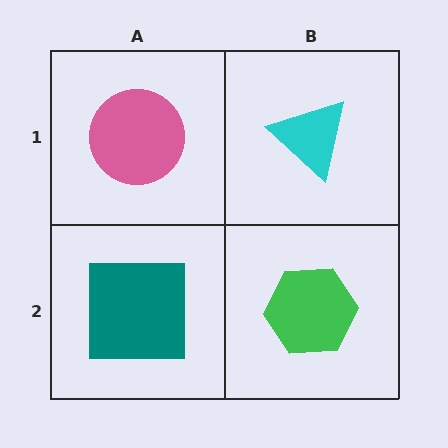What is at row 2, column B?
A green hexagon.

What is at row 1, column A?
A pink circle.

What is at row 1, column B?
A cyan triangle.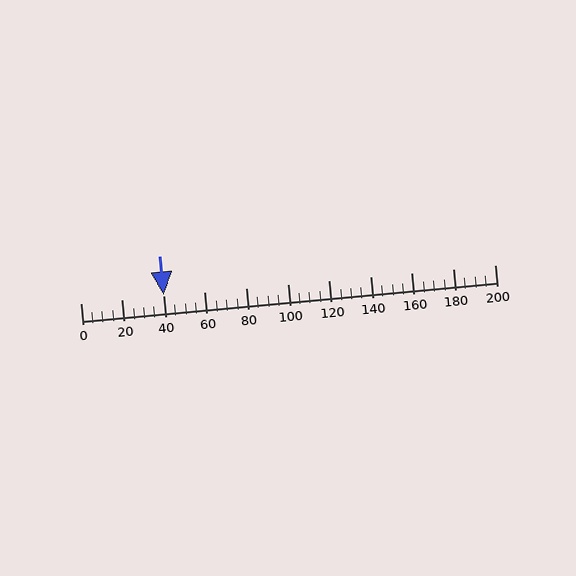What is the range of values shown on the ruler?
The ruler shows values from 0 to 200.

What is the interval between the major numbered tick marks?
The major tick marks are spaced 20 units apart.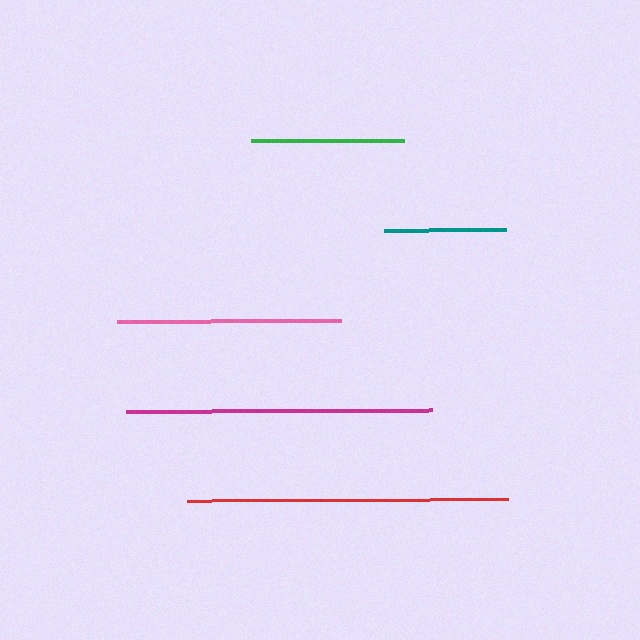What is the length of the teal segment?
The teal segment is approximately 122 pixels long.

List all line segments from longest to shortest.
From longest to shortest: red, magenta, pink, green, teal.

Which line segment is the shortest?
The teal line is the shortest at approximately 122 pixels.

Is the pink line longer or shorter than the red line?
The red line is longer than the pink line.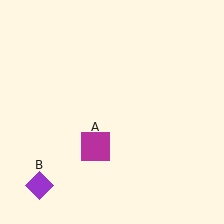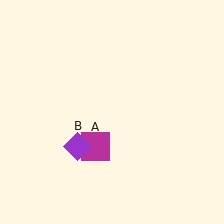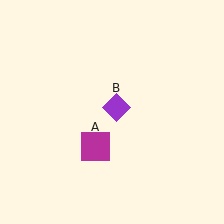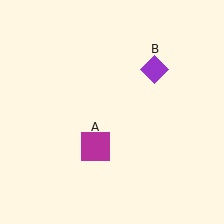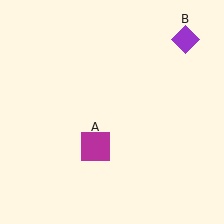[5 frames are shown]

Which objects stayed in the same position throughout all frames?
Magenta square (object A) remained stationary.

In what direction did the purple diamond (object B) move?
The purple diamond (object B) moved up and to the right.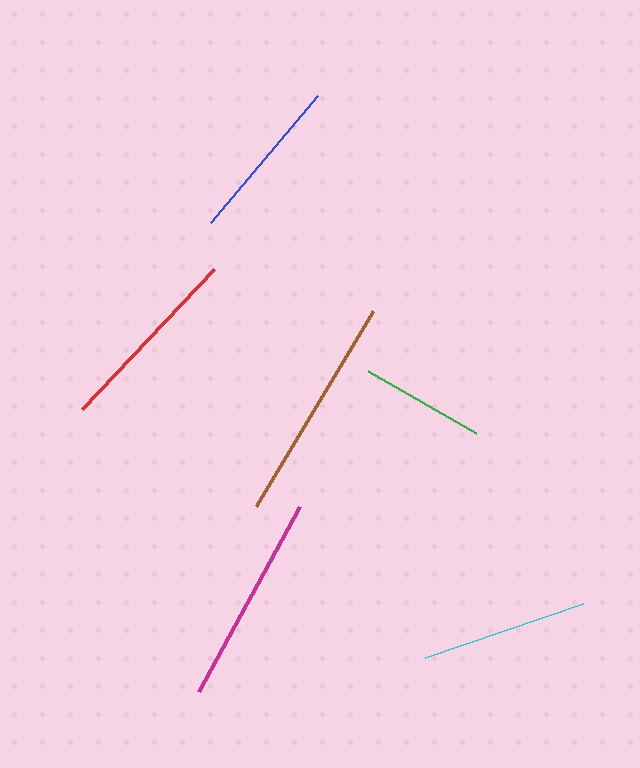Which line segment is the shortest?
The green line is the shortest at approximately 125 pixels.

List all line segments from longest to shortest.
From longest to shortest: brown, magenta, red, blue, cyan, green.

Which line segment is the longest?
The brown line is the longest at approximately 228 pixels.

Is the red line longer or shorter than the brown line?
The brown line is longer than the red line.